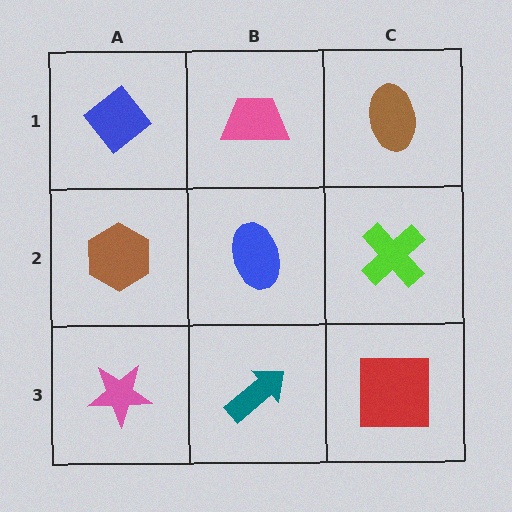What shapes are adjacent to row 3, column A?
A brown hexagon (row 2, column A), a teal arrow (row 3, column B).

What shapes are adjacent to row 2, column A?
A blue diamond (row 1, column A), a pink star (row 3, column A), a blue ellipse (row 2, column B).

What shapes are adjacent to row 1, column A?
A brown hexagon (row 2, column A), a pink trapezoid (row 1, column B).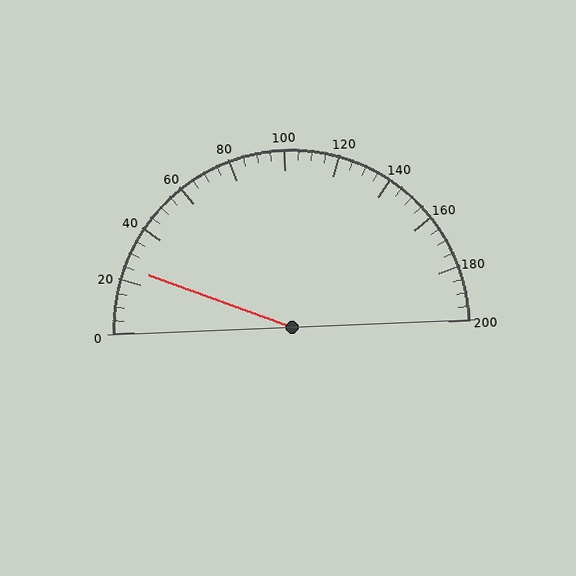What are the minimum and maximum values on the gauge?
The gauge ranges from 0 to 200.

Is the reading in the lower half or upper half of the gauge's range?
The reading is in the lower half of the range (0 to 200).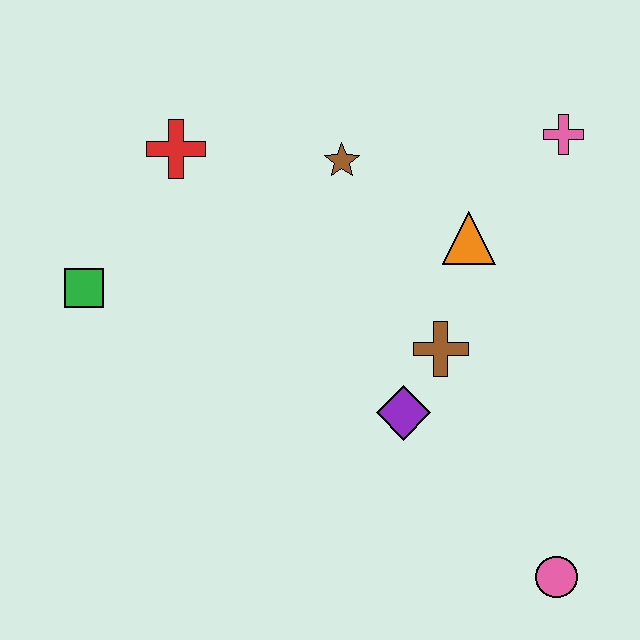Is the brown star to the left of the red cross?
No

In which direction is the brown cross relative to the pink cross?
The brown cross is below the pink cross.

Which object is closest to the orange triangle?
The brown cross is closest to the orange triangle.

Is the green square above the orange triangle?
No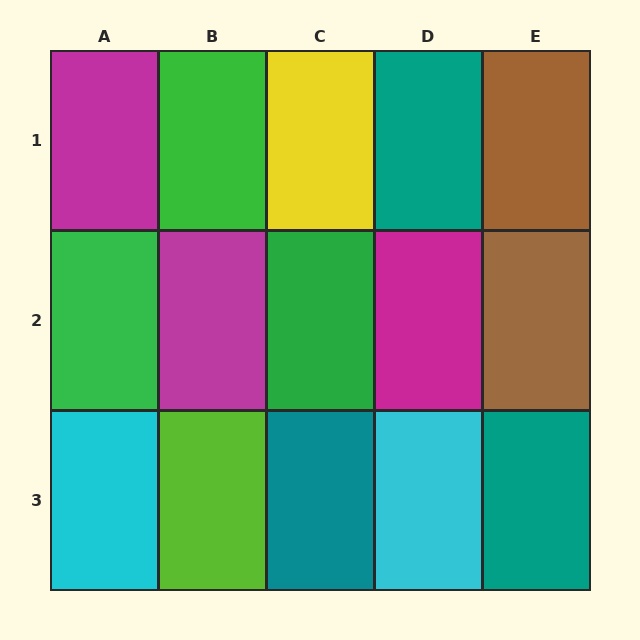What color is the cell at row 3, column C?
Teal.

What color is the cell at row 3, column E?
Teal.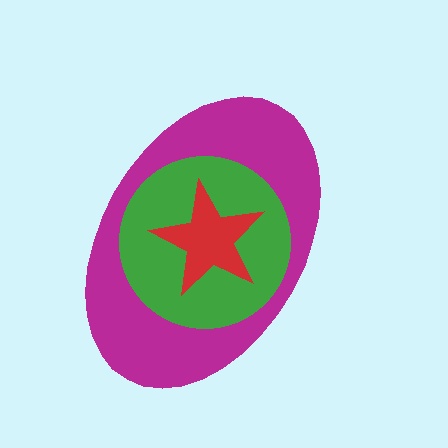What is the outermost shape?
The magenta ellipse.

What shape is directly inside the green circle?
The red star.